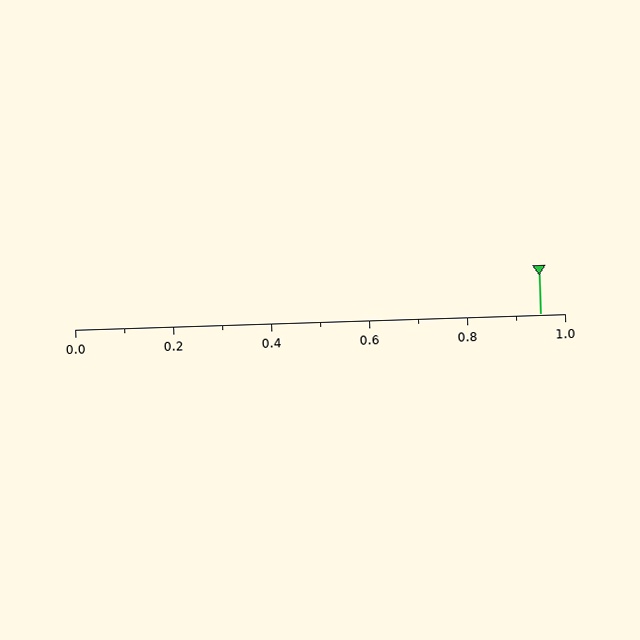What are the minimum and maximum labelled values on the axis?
The axis runs from 0.0 to 1.0.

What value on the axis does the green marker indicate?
The marker indicates approximately 0.95.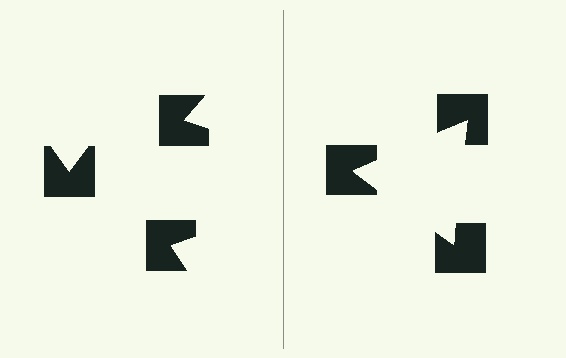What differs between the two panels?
The notched squares are positioned identically on both sides; only the wedge orientations differ. On the right they align to a triangle; on the left they are misaligned.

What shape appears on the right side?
An illusory triangle.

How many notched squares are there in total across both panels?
6 — 3 on each side.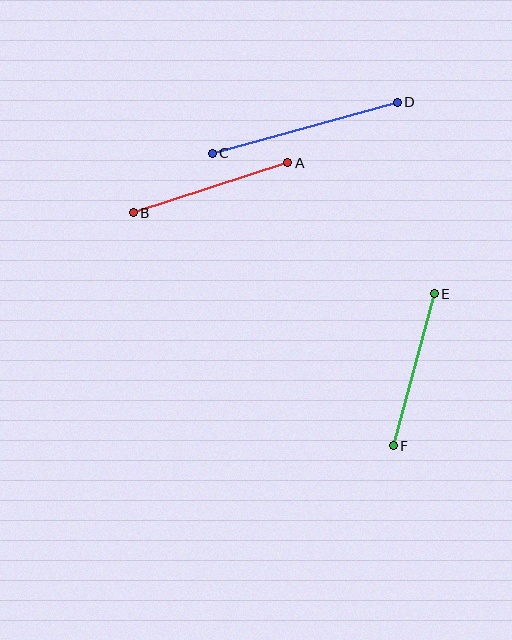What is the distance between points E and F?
The distance is approximately 157 pixels.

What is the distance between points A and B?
The distance is approximately 162 pixels.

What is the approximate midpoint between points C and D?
The midpoint is at approximately (305, 128) pixels.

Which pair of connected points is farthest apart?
Points C and D are farthest apart.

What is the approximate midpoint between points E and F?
The midpoint is at approximately (414, 370) pixels.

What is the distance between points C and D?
The distance is approximately 192 pixels.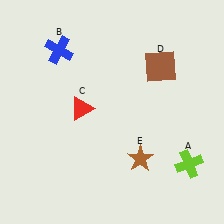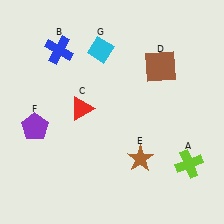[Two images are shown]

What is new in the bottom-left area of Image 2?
A purple pentagon (F) was added in the bottom-left area of Image 2.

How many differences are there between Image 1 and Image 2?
There are 2 differences between the two images.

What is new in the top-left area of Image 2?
A cyan diamond (G) was added in the top-left area of Image 2.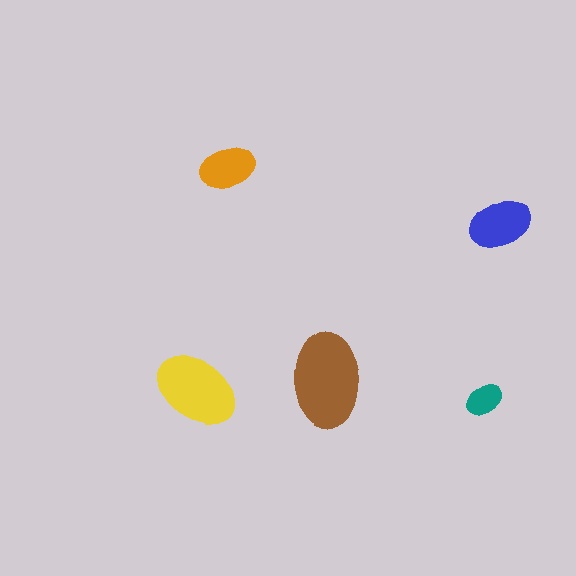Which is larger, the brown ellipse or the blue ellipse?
The brown one.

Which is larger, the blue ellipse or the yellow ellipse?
The yellow one.